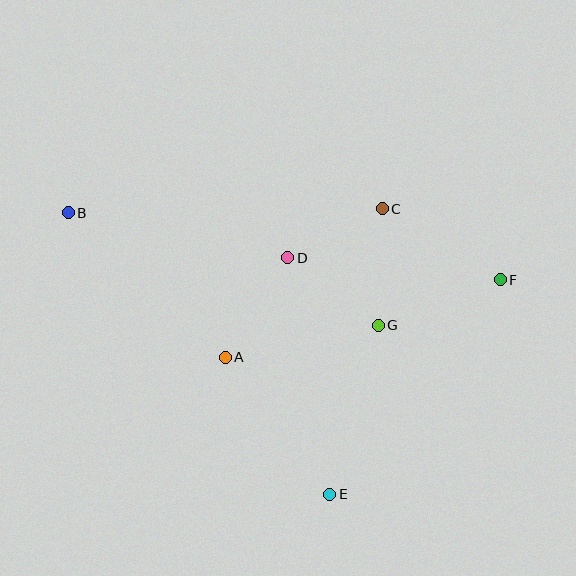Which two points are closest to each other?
Points C and D are closest to each other.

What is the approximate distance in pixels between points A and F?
The distance between A and F is approximately 286 pixels.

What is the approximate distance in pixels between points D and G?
The distance between D and G is approximately 113 pixels.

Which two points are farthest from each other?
Points B and F are farthest from each other.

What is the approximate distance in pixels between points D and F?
The distance between D and F is approximately 213 pixels.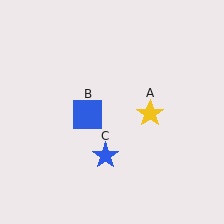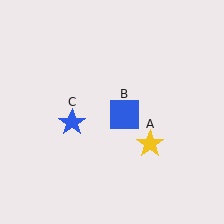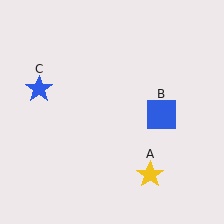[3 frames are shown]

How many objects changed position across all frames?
3 objects changed position: yellow star (object A), blue square (object B), blue star (object C).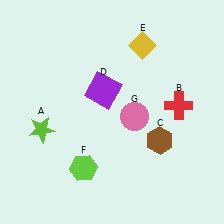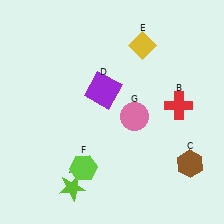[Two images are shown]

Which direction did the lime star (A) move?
The lime star (A) moved down.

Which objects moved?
The objects that moved are: the lime star (A), the brown hexagon (C).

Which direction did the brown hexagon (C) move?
The brown hexagon (C) moved right.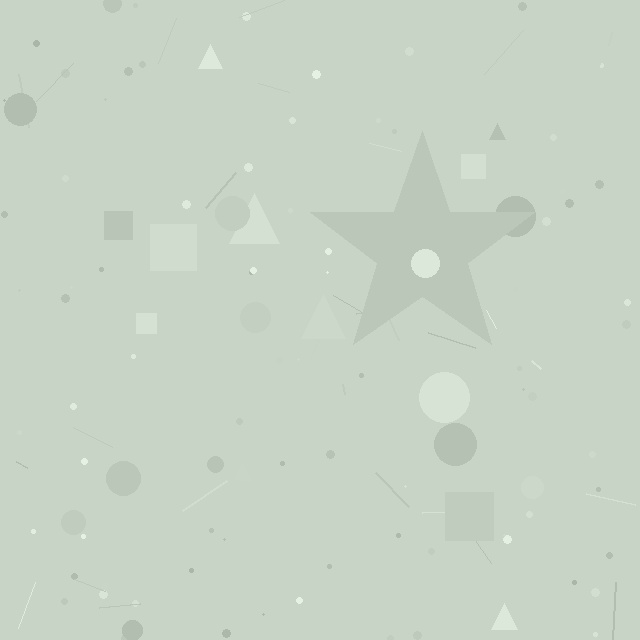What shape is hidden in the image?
A star is hidden in the image.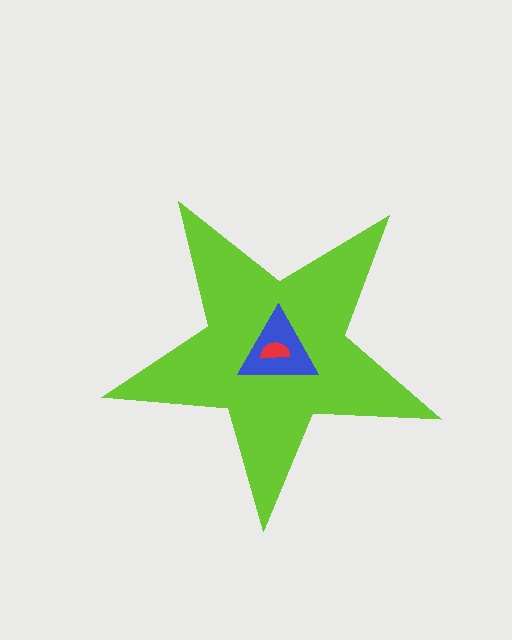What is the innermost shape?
The red semicircle.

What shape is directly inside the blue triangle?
The red semicircle.